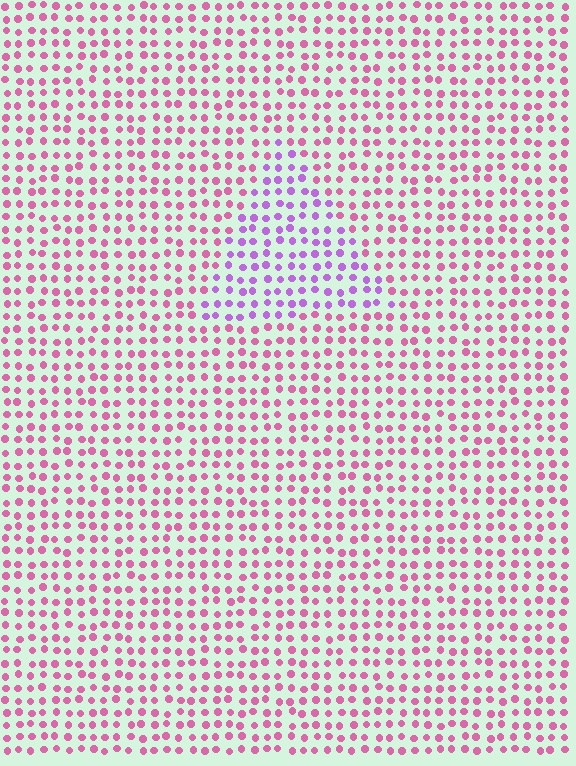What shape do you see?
I see a triangle.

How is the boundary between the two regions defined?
The boundary is defined purely by a slight shift in hue (about 41 degrees). Spacing, size, and orientation are identical on both sides.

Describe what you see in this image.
The image is filled with small pink elements in a uniform arrangement. A triangle-shaped region is visible where the elements are tinted to a slightly different hue, forming a subtle color boundary.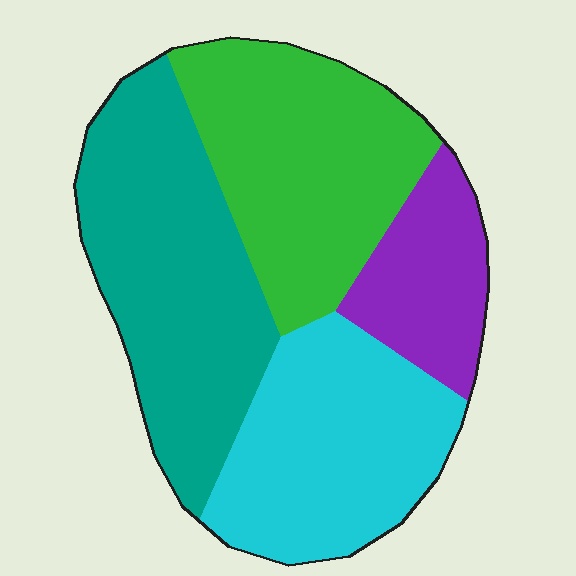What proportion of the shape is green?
Green covers roughly 30% of the shape.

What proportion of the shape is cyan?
Cyan takes up between a quarter and a half of the shape.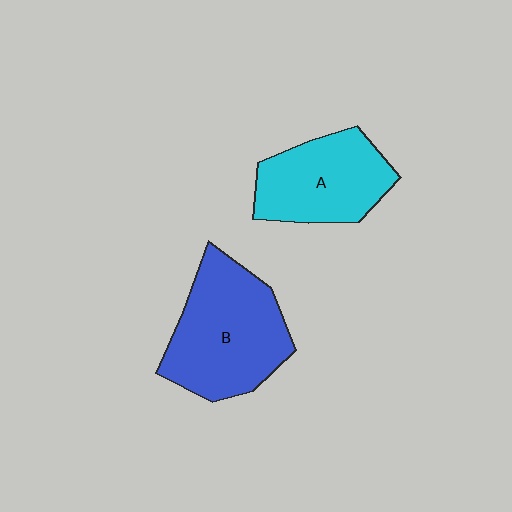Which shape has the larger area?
Shape B (blue).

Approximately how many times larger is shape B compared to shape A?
Approximately 1.3 times.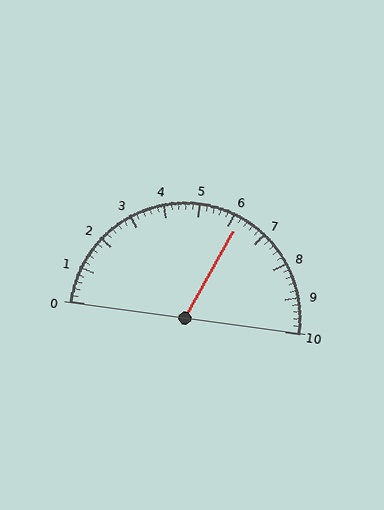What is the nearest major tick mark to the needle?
The nearest major tick mark is 6.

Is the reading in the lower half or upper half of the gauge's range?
The reading is in the upper half of the range (0 to 10).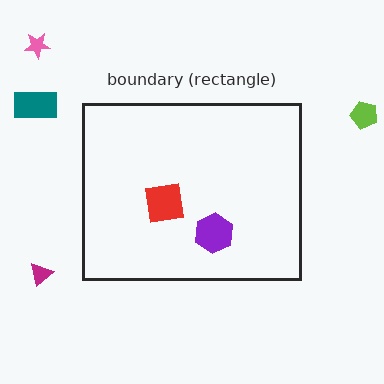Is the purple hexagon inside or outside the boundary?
Inside.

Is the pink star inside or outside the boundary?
Outside.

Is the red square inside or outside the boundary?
Inside.